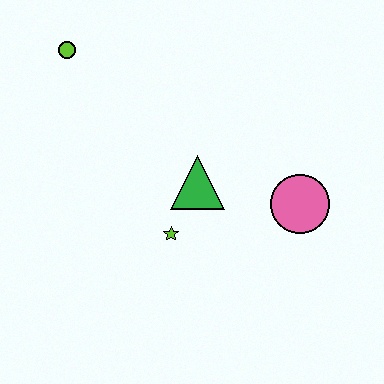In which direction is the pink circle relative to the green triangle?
The pink circle is to the right of the green triangle.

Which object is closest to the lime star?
The green triangle is closest to the lime star.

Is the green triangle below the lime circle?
Yes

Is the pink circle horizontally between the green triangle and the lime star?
No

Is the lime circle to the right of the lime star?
No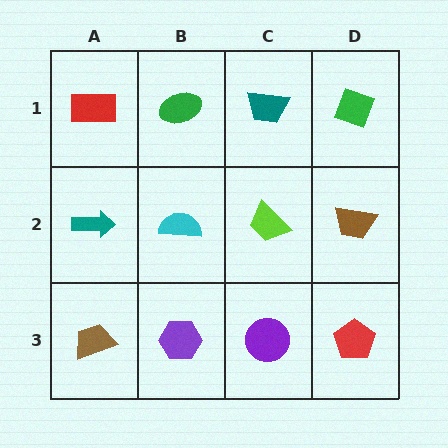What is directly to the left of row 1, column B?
A red rectangle.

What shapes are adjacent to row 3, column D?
A brown trapezoid (row 2, column D), a purple circle (row 3, column C).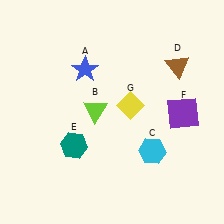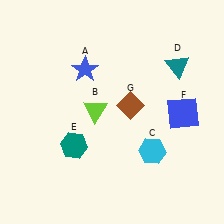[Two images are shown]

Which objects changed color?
D changed from brown to teal. F changed from purple to blue. G changed from yellow to brown.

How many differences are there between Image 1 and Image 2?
There are 3 differences between the two images.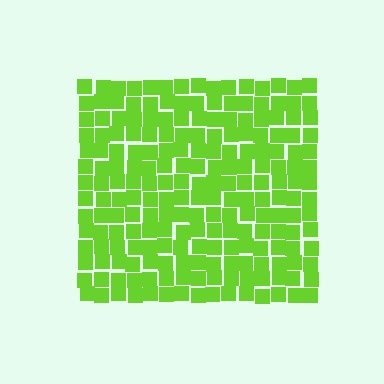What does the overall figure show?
The overall figure shows a square.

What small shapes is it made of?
It is made of small squares.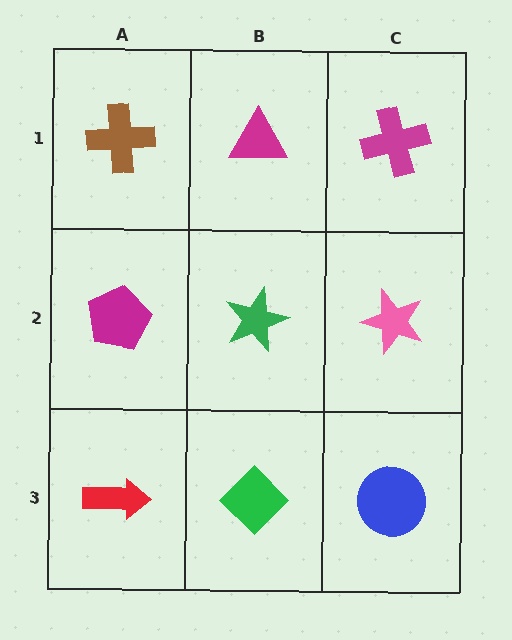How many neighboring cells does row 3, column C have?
2.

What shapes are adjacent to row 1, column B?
A green star (row 2, column B), a brown cross (row 1, column A), a magenta cross (row 1, column C).